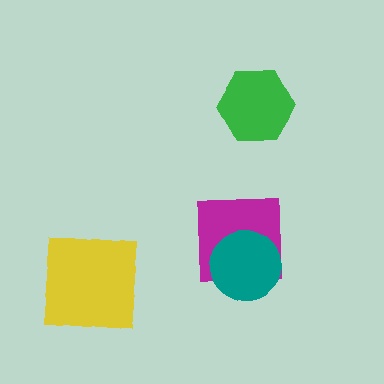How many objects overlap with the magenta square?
1 object overlaps with the magenta square.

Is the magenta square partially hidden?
Yes, it is partially covered by another shape.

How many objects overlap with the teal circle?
1 object overlaps with the teal circle.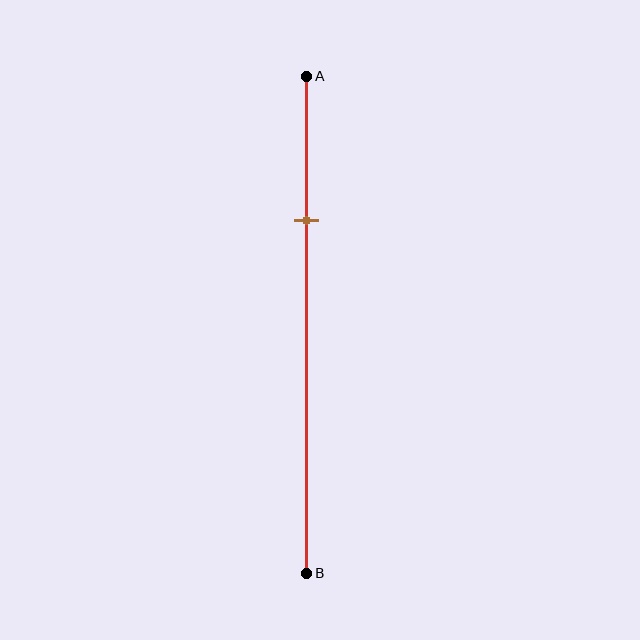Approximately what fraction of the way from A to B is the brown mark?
The brown mark is approximately 30% of the way from A to B.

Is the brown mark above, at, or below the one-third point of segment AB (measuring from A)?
The brown mark is above the one-third point of segment AB.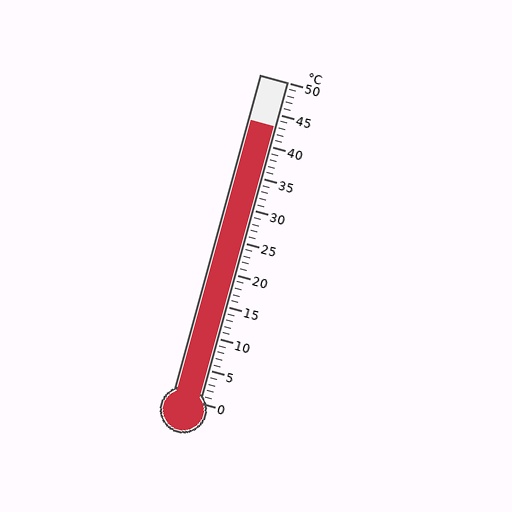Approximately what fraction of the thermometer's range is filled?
The thermometer is filled to approximately 85% of its range.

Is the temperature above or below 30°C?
The temperature is above 30°C.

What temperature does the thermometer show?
The thermometer shows approximately 43°C.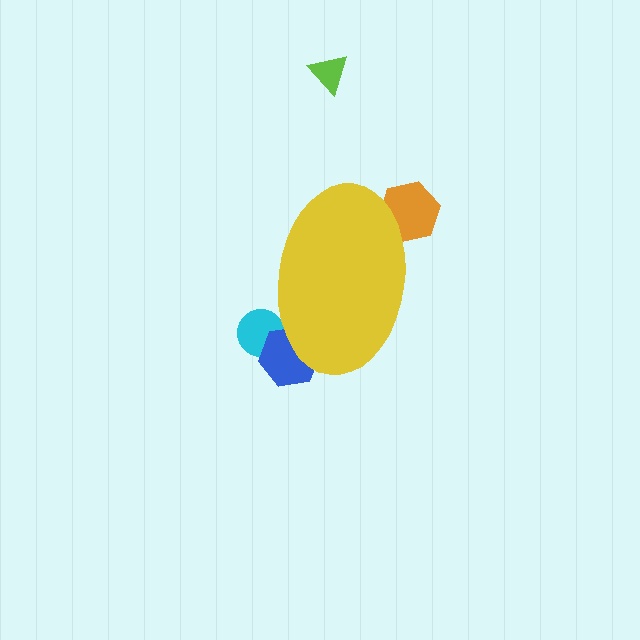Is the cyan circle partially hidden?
Yes, the cyan circle is partially hidden behind the yellow ellipse.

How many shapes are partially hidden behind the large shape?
3 shapes are partially hidden.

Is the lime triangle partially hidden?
No, the lime triangle is fully visible.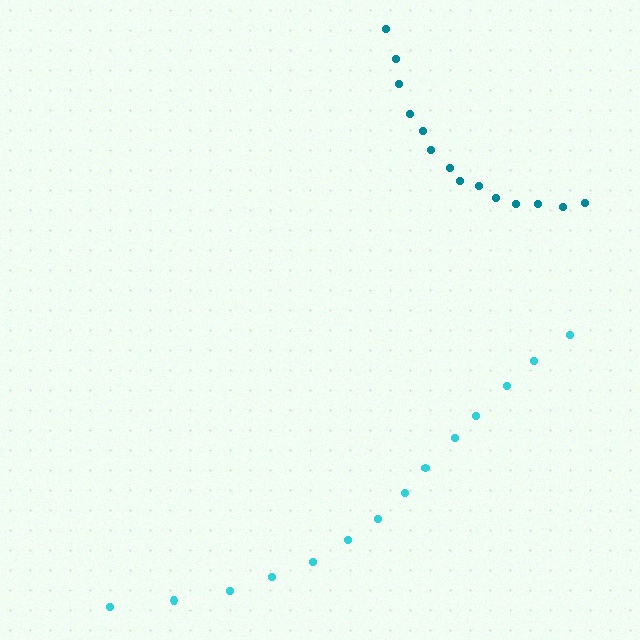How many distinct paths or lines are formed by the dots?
There are 2 distinct paths.